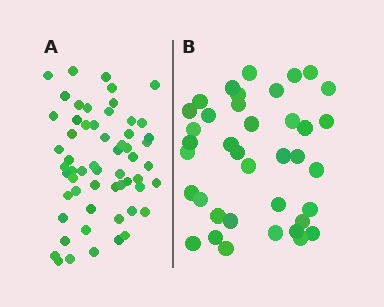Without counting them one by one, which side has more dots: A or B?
Region A (the left region) has more dots.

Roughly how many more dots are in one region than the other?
Region A has approximately 20 more dots than region B.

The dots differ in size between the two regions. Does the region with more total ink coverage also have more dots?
No. Region B has more total ink coverage because its dots are larger, but region A actually contains more individual dots. Total area can be misleading — the number of items is what matters here.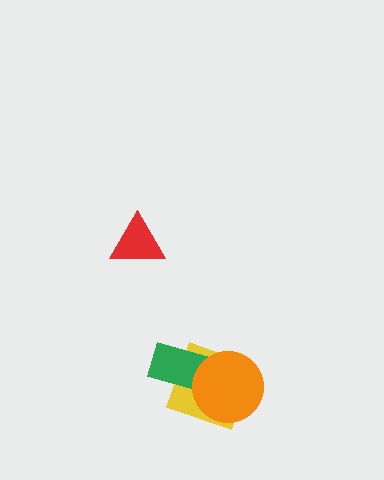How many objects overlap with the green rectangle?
2 objects overlap with the green rectangle.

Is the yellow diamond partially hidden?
Yes, it is partially covered by another shape.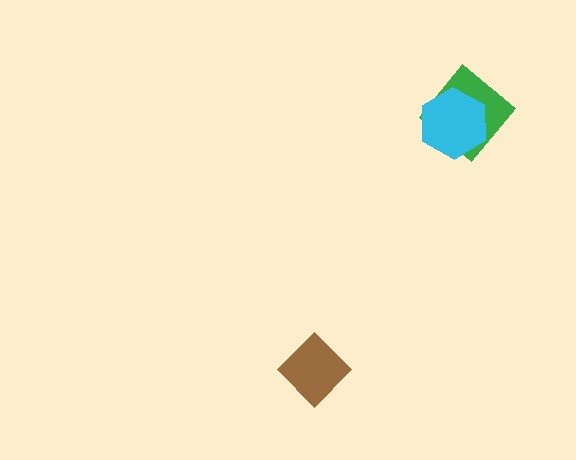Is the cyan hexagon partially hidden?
No, no other shape covers it.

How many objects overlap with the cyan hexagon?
1 object overlaps with the cyan hexagon.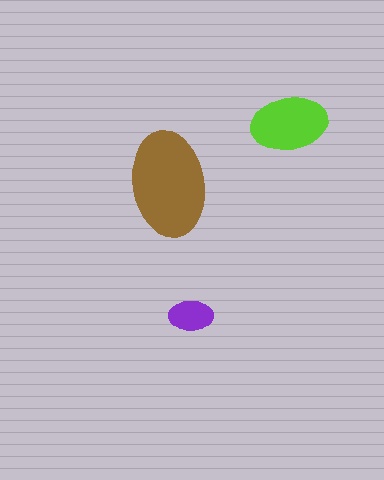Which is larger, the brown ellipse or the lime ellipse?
The brown one.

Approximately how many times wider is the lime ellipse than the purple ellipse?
About 1.5 times wider.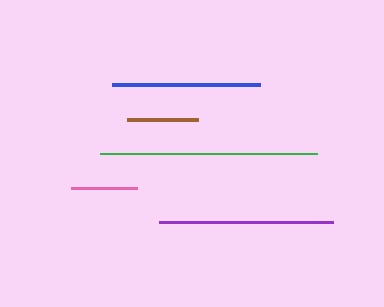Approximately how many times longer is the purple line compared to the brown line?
The purple line is approximately 2.5 times the length of the brown line.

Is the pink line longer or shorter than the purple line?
The purple line is longer than the pink line.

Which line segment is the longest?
The green line is the longest at approximately 217 pixels.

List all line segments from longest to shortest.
From longest to shortest: green, purple, blue, brown, pink.